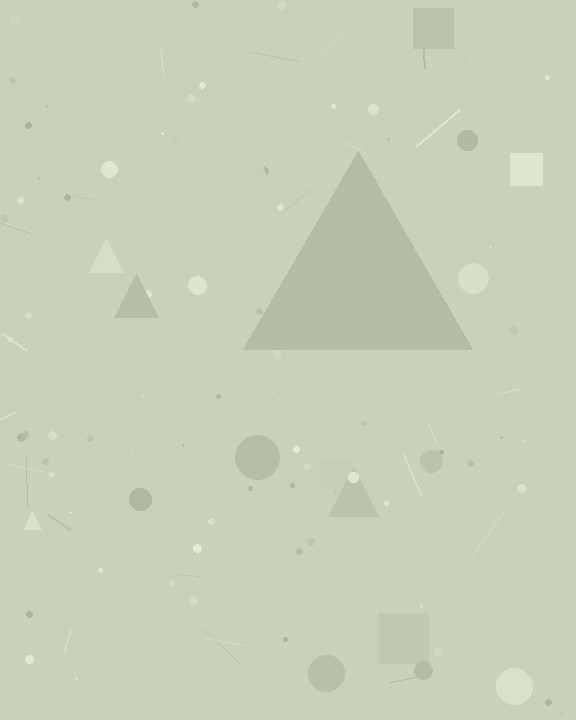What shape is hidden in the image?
A triangle is hidden in the image.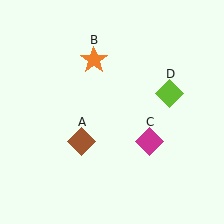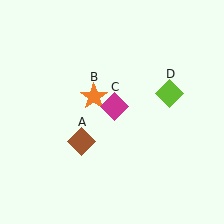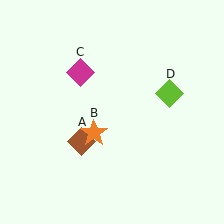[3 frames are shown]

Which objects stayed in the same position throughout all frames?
Brown diamond (object A) and lime diamond (object D) remained stationary.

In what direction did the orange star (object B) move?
The orange star (object B) moved down.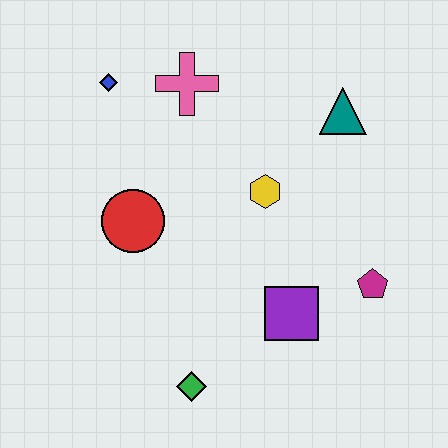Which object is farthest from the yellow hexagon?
The green diamond is farthest from the yellow hexagon.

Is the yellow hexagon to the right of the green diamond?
Yes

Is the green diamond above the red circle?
No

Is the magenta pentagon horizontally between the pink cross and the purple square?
No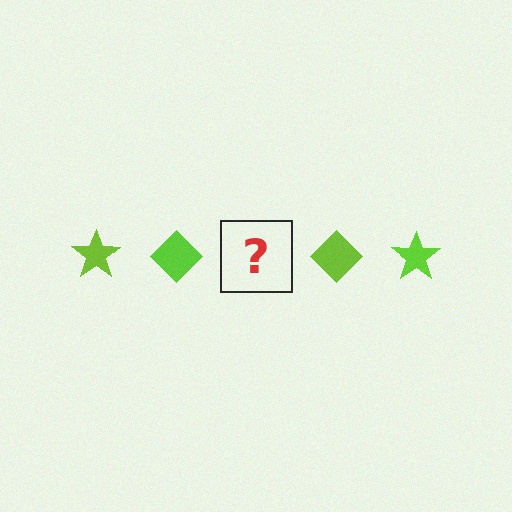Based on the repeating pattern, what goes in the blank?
The blank should be a lime star.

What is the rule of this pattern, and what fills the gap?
The rule is that the pattern cycles through star, diamond shapes in lime. The gap should be filled with a lime star.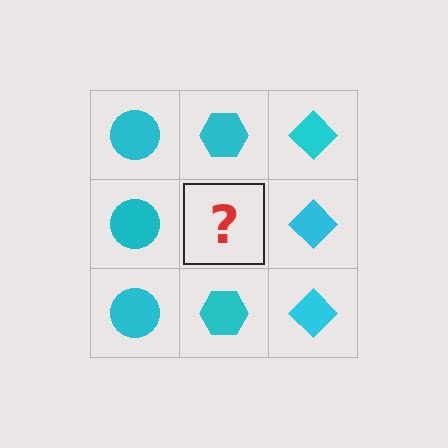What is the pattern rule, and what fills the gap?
The rule is that each column has a consistent shape. The gap should be filled with a cyan hexagon.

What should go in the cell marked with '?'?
The missing cell should contain a cyan hexagon.